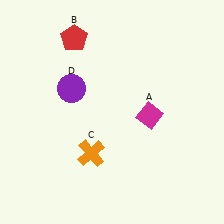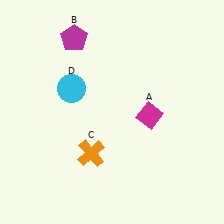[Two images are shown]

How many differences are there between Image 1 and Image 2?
There are 2 differences between the two images.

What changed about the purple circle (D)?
In Image 1, D is purple. In Image 2, it changed to cyan.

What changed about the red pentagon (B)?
In Image 1, B is red. In Image 2, it changed to magenta.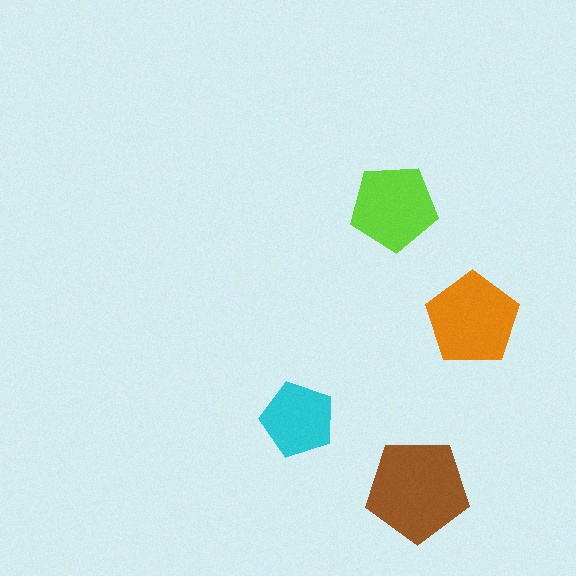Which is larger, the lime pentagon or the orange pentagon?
The orange one.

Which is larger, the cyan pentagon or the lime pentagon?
The lime one.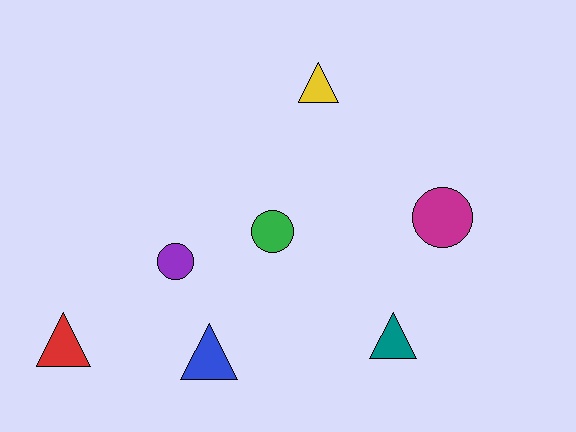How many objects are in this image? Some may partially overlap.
There are 7 objects.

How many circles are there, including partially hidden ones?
There are 3 circles.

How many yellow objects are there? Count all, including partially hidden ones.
There is 1 yellow object.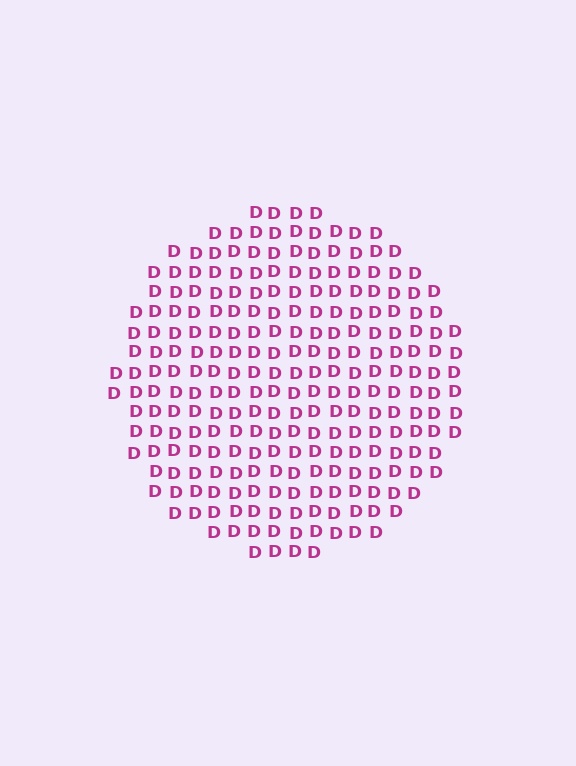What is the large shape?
The large shape is a circle.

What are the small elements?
The small elements are letter D's.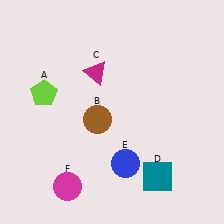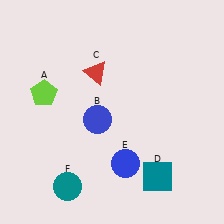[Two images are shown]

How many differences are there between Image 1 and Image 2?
There are 3 differences between the two images.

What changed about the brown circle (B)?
In Image 1, B is brown. In Image 2, it changed to blue.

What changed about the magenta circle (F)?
In Image 1, F is magenta. In Image 2, it changed to teal.